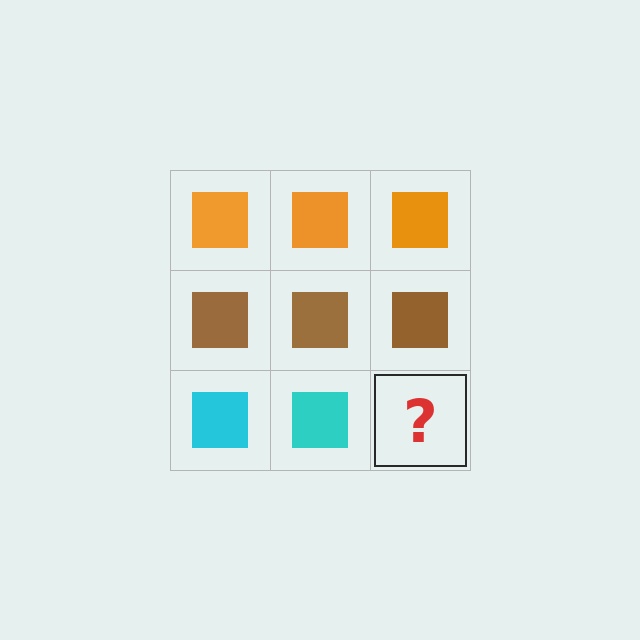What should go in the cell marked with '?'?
The missing cell should contain a cyan square.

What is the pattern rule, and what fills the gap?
The rule is that each row has a consistent color. The gap should be filled with a cyan square.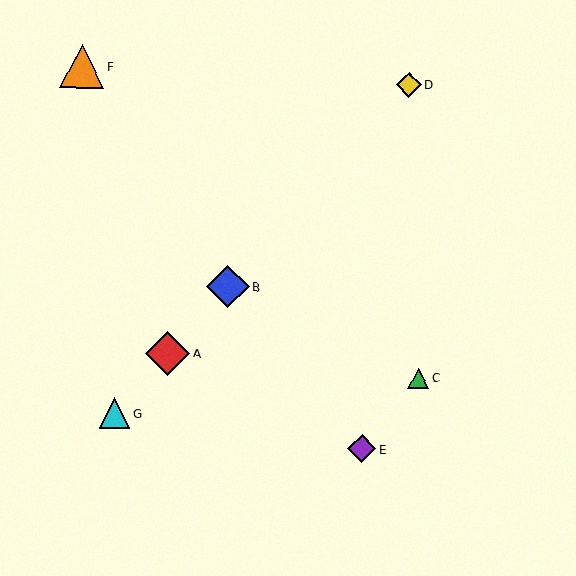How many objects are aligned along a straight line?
4 objects (A, B, D, G) are aligned along a straight line.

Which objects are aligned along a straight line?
Objects A, B, D, G are aligned along a straight line.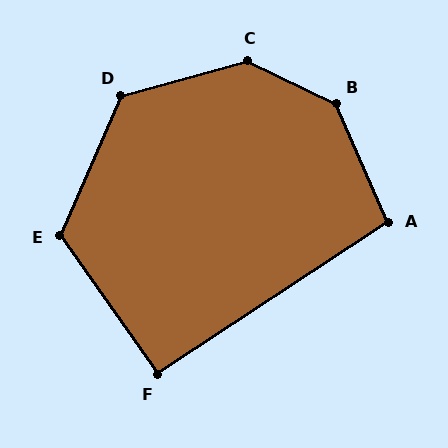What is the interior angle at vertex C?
Approximately 139 degrees (obtuse).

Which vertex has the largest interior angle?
B, at approximately 139 degrees.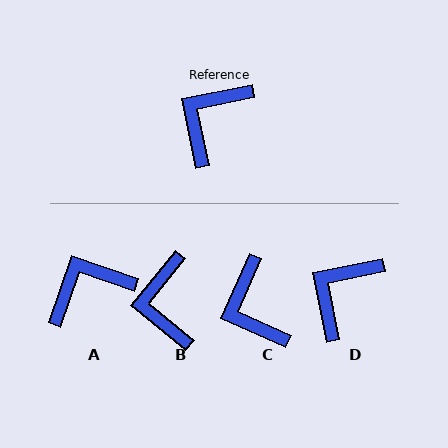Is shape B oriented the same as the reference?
No, it is off by about 40 degrees.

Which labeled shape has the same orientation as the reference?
D.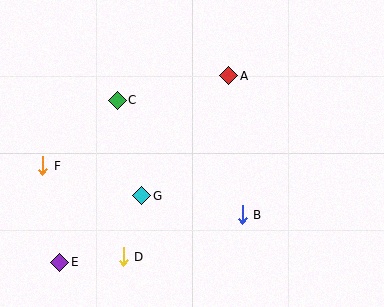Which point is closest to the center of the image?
Point G at (142, 196) is closest to the center.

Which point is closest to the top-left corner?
Point C is closest to the top-left corner.